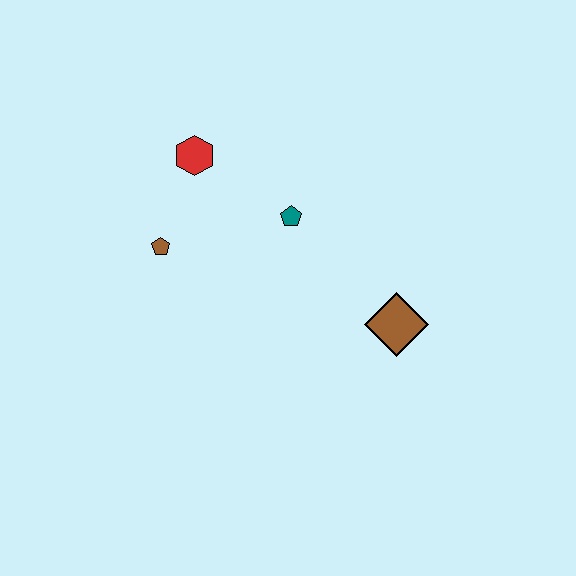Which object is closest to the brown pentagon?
The red hexagon is closest to the brown pentagon.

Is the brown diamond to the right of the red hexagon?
Yes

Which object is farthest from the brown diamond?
The red hexagon is farthest from the brown diamond.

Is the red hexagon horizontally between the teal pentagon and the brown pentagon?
Yes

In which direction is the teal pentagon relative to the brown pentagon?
The teal pentagon is to the right of the brown pentagon.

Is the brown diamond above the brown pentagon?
No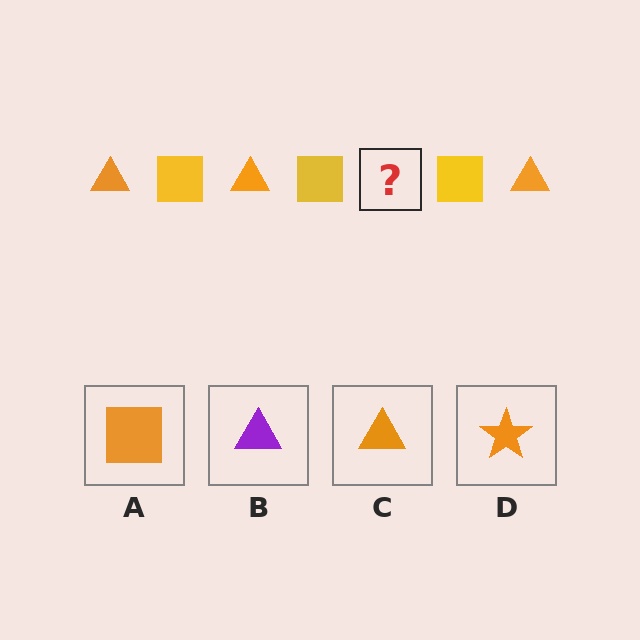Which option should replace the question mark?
Option C.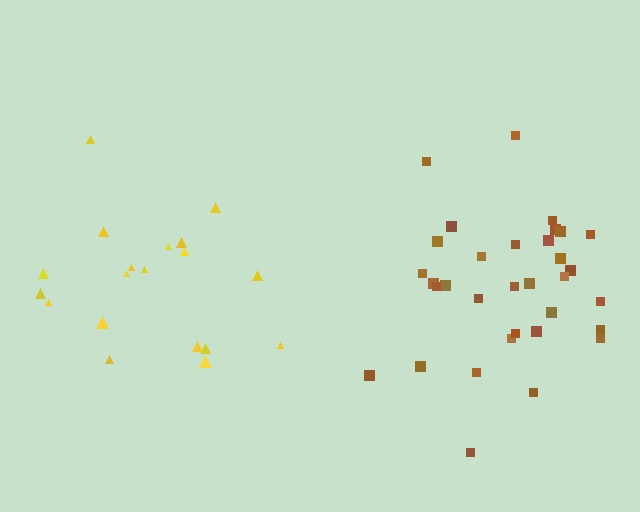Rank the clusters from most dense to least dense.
brown, yellow.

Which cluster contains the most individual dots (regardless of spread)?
Brown (33).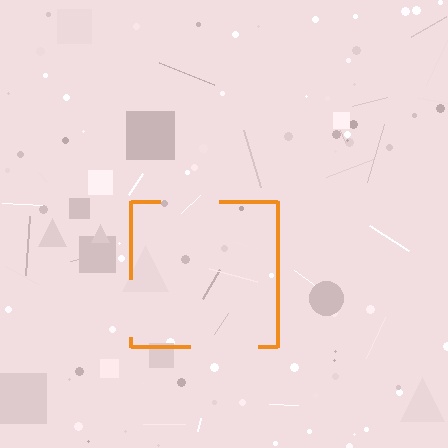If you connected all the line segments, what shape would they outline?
They would outline a square.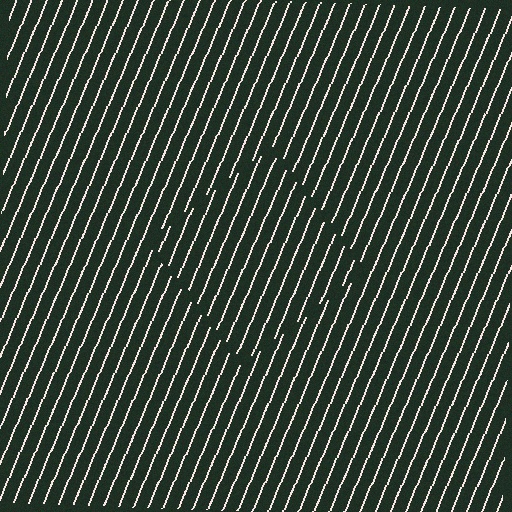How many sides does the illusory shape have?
4 sides — the line-ends trace a square.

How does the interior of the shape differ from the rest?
The interior of the shape contains the same grating, shifted by half a period — the contour is defined by the phase discontinuity where line-ends from the inner and outer gratings abut.